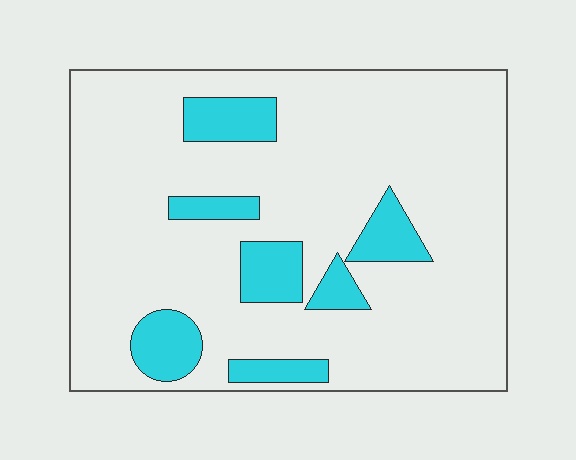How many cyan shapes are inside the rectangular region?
7.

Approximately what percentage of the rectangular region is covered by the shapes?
Approximately 15%.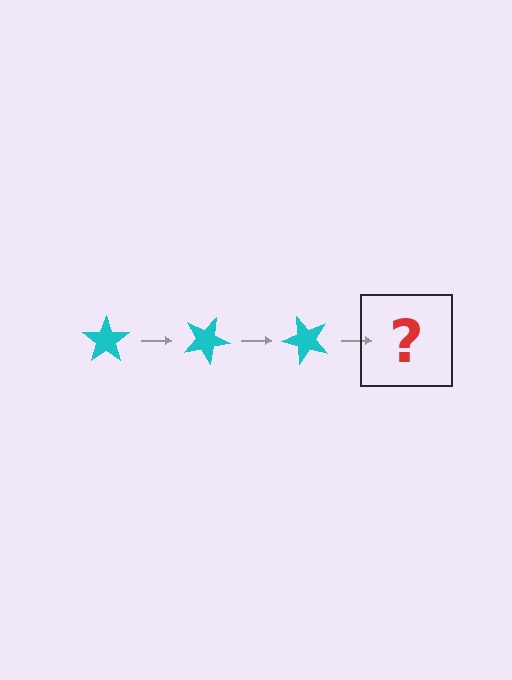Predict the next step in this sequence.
The next step is a cyan star rotated 75 degrees.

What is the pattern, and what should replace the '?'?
The pattern is that the star rotates 25 degrees each step. The '?' should be a cyan star rotated 75 degrees.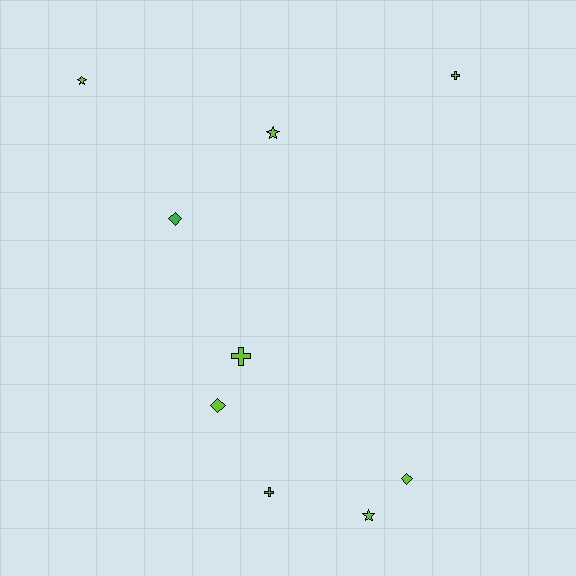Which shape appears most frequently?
Cross, with 3 objects.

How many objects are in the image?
There are 9 objects.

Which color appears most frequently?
Lime, with 7 objects.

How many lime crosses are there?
There are 2 lime crosses.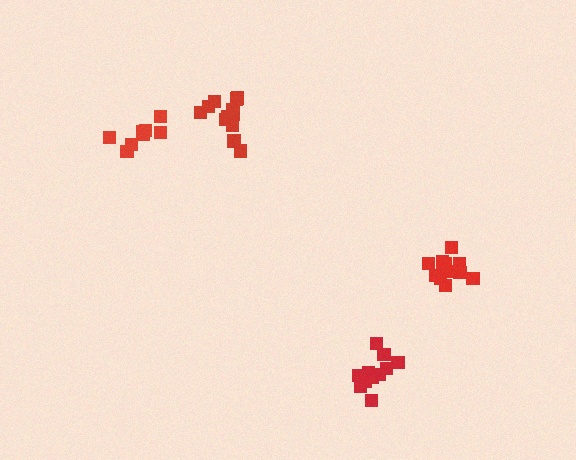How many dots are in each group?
Group 1: 13 dots, Group 2: 11 dots, Group 3: 13 dots, Group 4: 8 dots (45 total).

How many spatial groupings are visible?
There are 4 spatial groupings.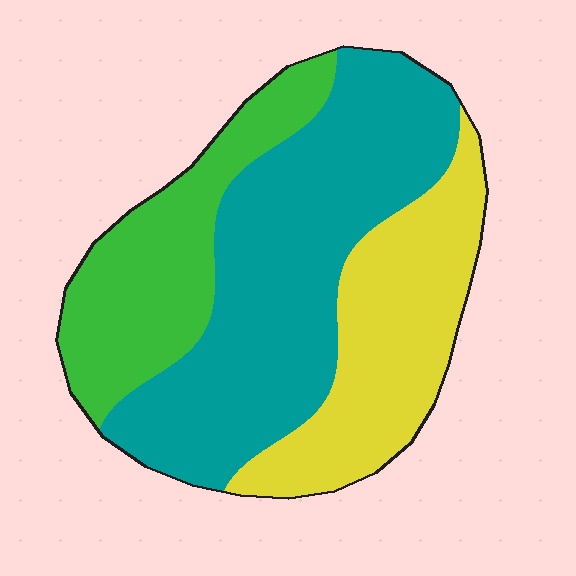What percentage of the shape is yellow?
Yellow covers 28% of the shape.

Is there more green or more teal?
Teal.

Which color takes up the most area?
Teal, at roughly 50%.